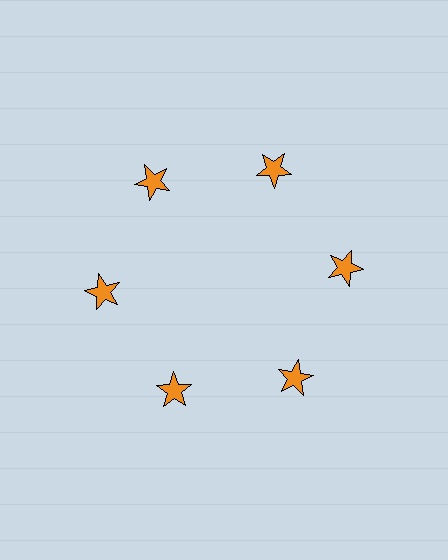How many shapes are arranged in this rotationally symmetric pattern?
There are 6 shapes, arranged in 6 groups of 1.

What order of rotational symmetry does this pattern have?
This pattern has 6-fold rotational symmetry.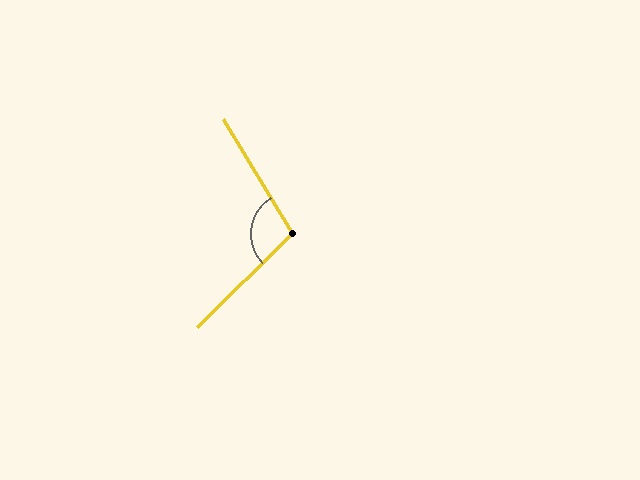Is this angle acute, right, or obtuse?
It is obtuse.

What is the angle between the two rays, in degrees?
Approximately 103 degrees.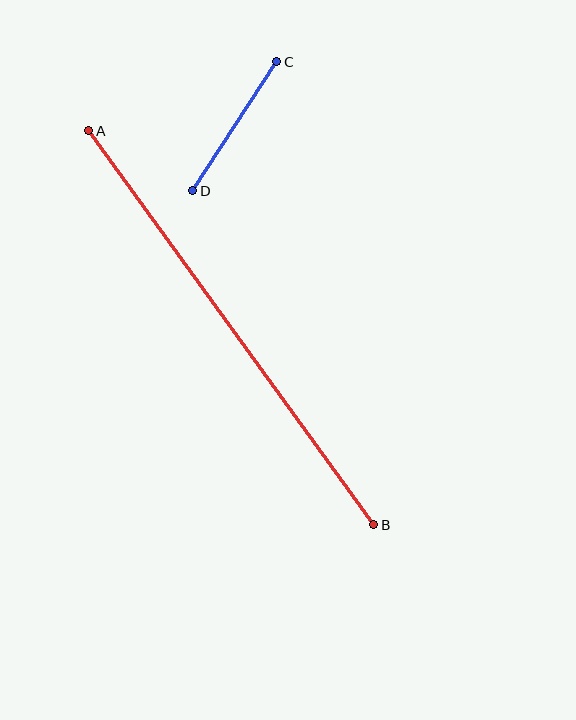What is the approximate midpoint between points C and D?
The midpoint is at approximately (235, 126) pixels.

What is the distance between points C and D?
The distance is approximately 154 pixels.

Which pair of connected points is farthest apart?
Points A and B are farthest apart.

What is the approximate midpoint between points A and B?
The midpoint is at approximately (231, 328) pixels.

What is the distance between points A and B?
The distance is approximately 486 pixels.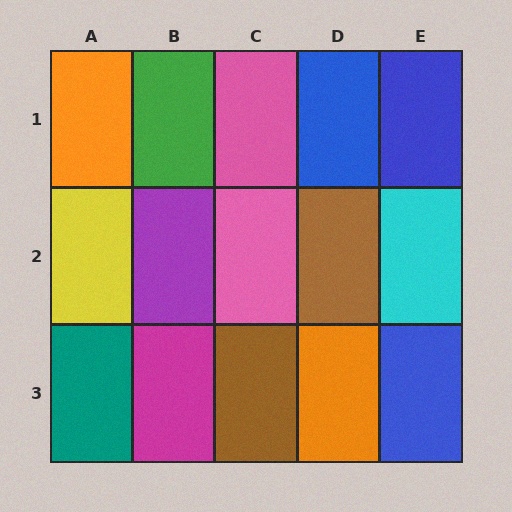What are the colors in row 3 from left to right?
Teal, magenta, brown, orange, blue.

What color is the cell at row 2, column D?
Brown.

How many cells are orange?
2 cells are orange.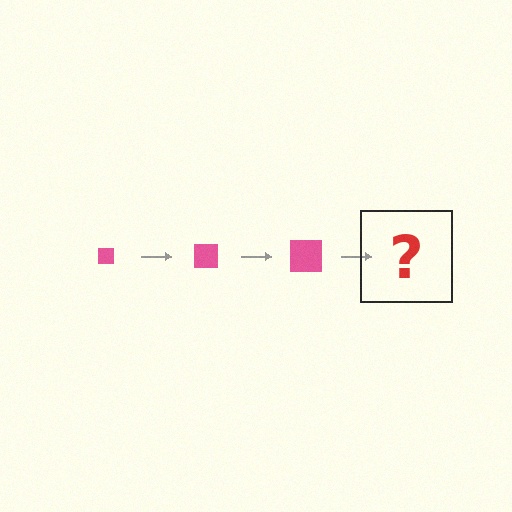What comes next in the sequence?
The next element should be a pink square, larger than the previous one.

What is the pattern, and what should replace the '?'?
The pattern is that the square gets progressively larger each step. The '?' should be a pink square, larger than the previous one.